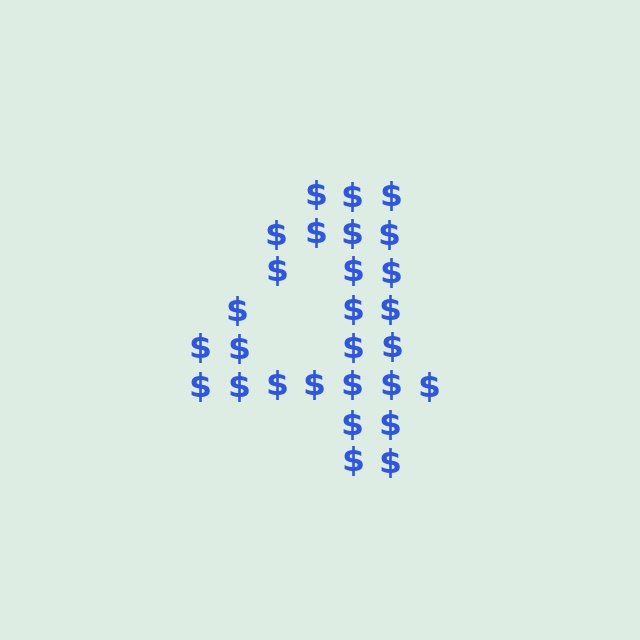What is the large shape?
The large shape is the digit 4.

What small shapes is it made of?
It is made of small dollar signs.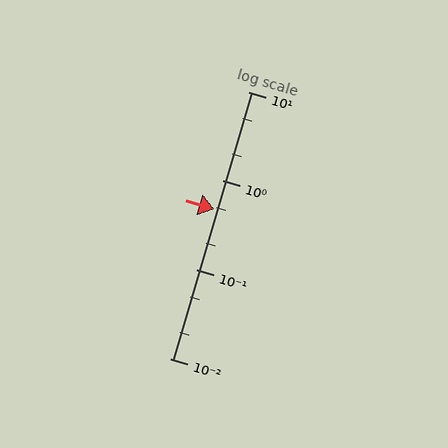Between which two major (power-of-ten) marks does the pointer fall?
The pointer is between 0.1 and 1.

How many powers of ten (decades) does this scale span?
The scale spans 3 decades, from 0.01 to 10.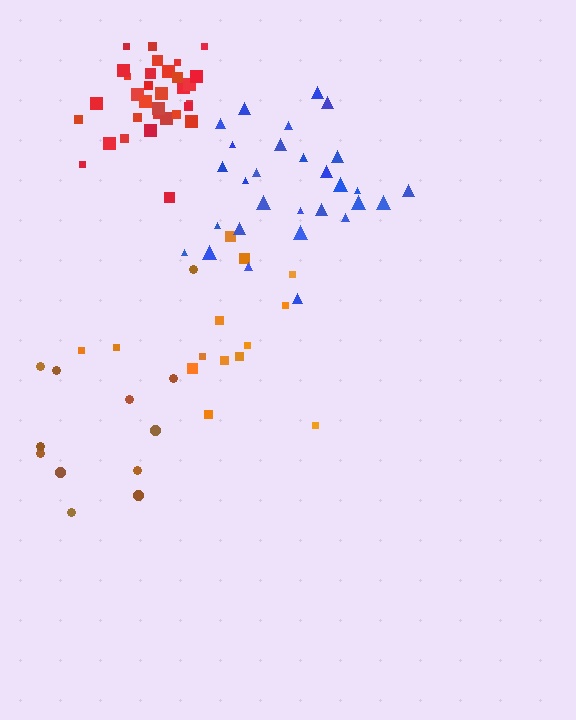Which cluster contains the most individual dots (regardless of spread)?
Red (34).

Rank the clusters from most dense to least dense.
red, blue, brown, orange.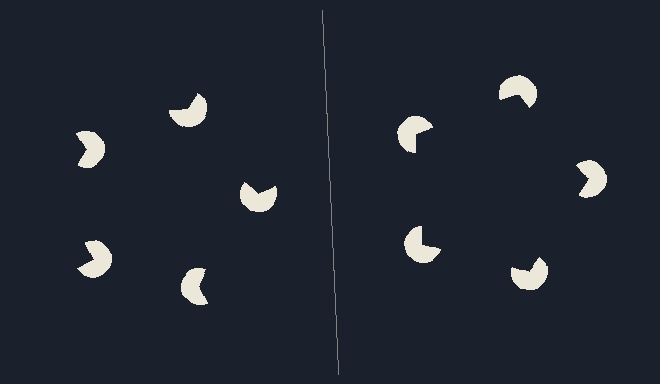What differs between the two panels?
The pac-man discs are positioned identically on both sides; only the wedge orientations differ. On the right they align to a pentagon; on the left they are misaligned.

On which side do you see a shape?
An illusory pentagon appears on the right side. On the left side the wedge cuts are rotated, so no coherent shape forms.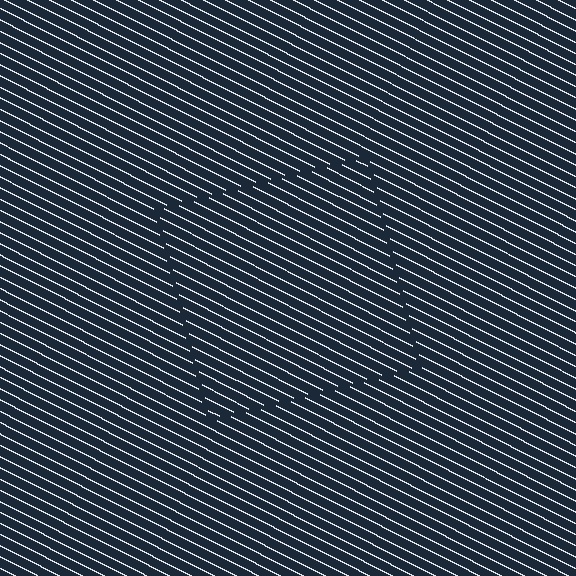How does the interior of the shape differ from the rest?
The interior of the shape contains the same grating, shifted by half a period — the contour is defined by the phase discontinuity where line-ends from the inner and outer gratings abut.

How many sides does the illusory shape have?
4 sides — the line-ends trace a square.